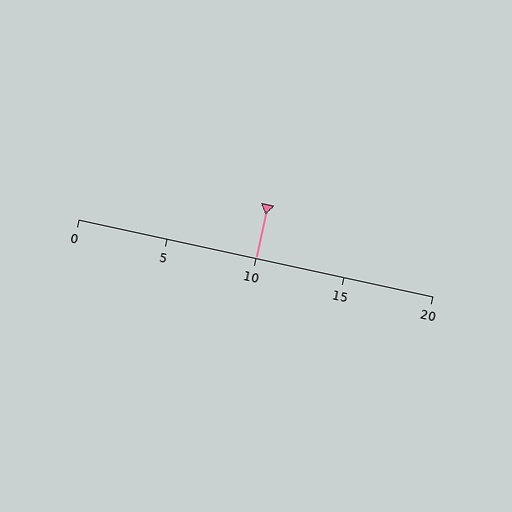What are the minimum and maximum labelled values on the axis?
The axis runs from 0 to 20.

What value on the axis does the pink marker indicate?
The marker indicates approximately 10.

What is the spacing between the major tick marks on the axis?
The major ticks are spaced 5 apart.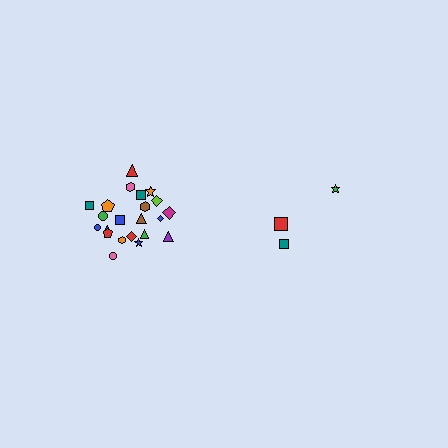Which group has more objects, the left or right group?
The left group.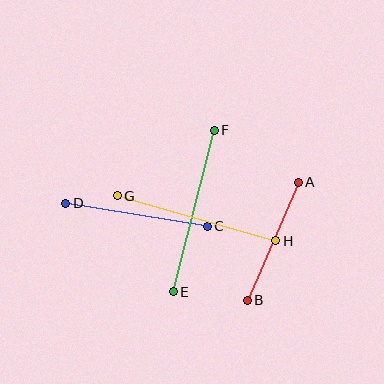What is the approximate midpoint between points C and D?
The midpoint is at approximately (136, 215) pixels.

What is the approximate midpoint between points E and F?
The midpoint is at approximately (194, 211) pixels.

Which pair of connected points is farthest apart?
Points E and F are farthest apart.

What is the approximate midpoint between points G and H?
The midpoint is at approximately (197, 218) pixels.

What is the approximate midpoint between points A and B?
The midpoint is at approximately (273, 241) pixels.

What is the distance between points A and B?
The distance is approximately 128 pixels.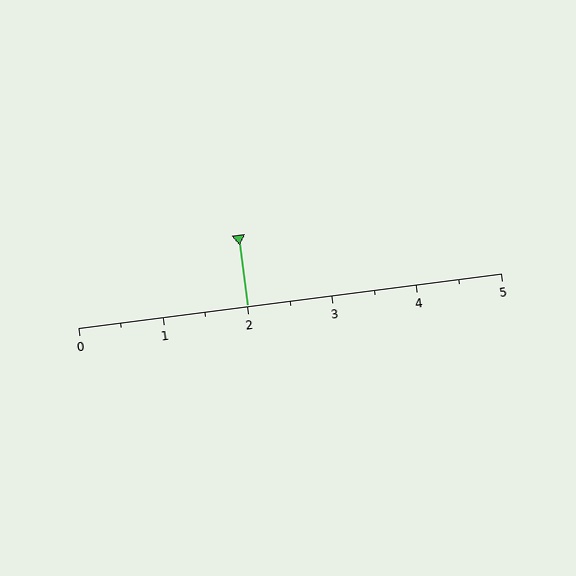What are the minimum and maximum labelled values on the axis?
The axis runs from 0 to 5.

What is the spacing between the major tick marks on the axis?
The major ticks are spaced 1 apart.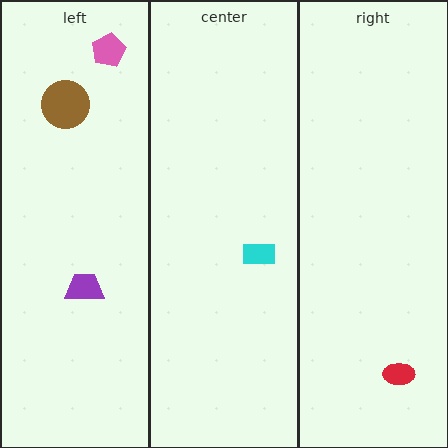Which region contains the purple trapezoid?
The left region.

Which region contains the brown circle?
The left region.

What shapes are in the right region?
The red ellipse.